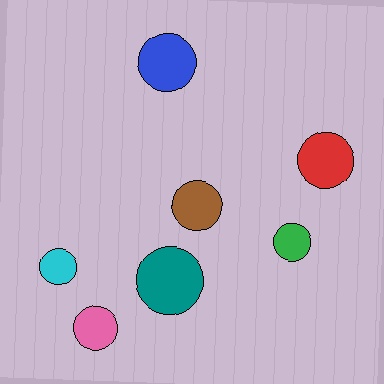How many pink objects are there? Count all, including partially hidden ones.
There is 1 pink object.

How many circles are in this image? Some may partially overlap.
There are 7 circles.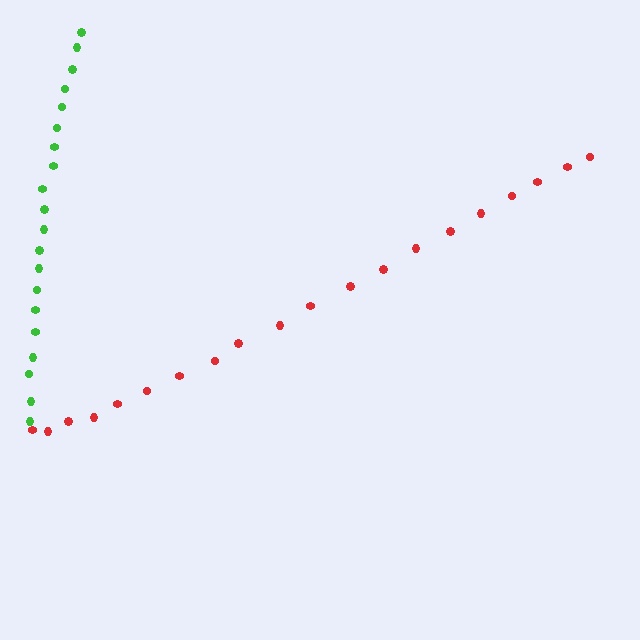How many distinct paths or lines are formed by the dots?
There are 2 distinct paths.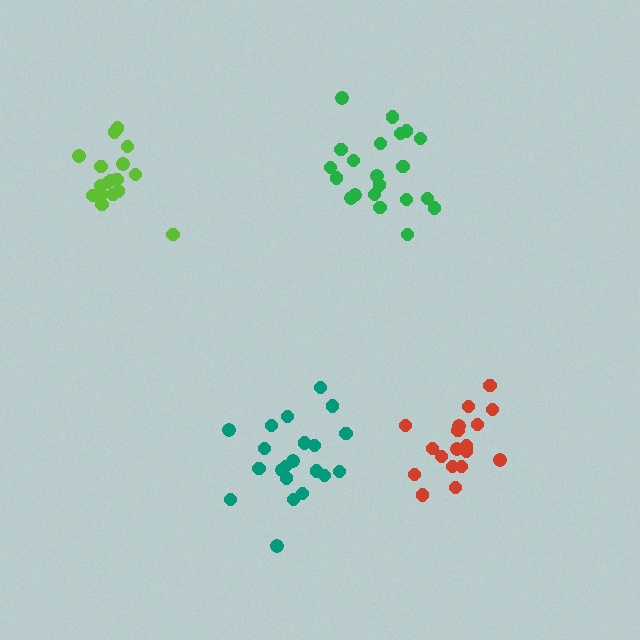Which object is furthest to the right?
The red cluster is rightmost.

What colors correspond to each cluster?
The clusters are colored: green, red, lime, teal.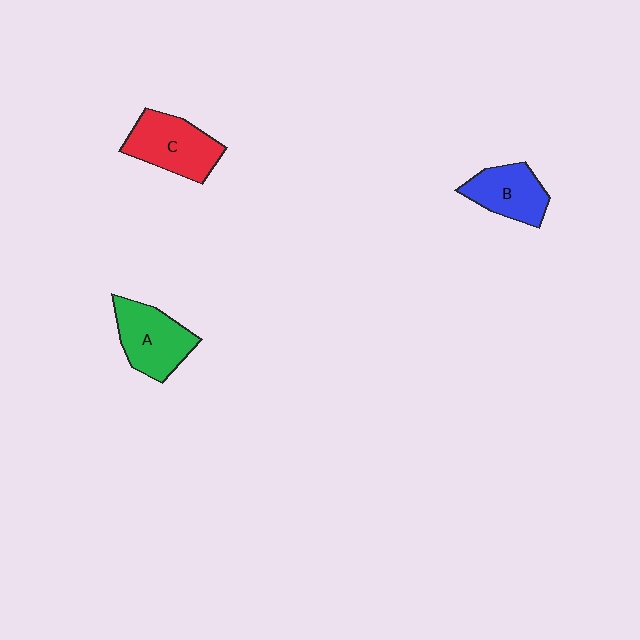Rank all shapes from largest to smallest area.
From largest to smallest: C (red), A (green), B (blue).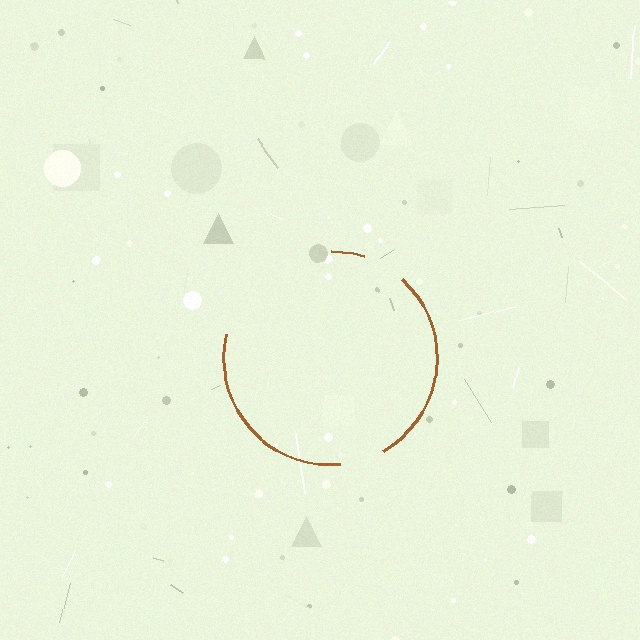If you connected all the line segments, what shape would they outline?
They would outline a circle.